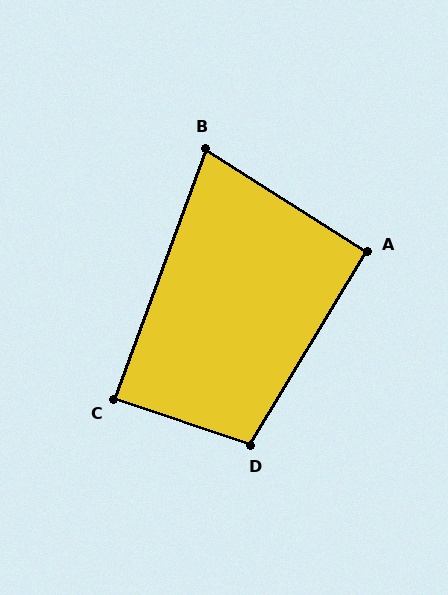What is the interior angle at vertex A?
Approximately 92 degrees (approximately right).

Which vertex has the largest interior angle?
D, at approximately 103 degrees.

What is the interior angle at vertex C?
Approximately 88 degrees (approximately right).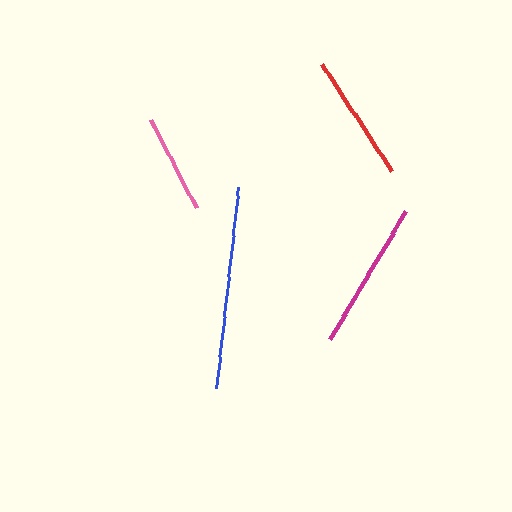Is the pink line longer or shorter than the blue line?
The blue line is longer than the pink line.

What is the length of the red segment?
The red segment is approximately 127 pixels long.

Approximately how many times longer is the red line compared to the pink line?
The red line is approximately 1.3 times the length of the pink line.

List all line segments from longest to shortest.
From longest to shortest: blue, magenta, red, pink.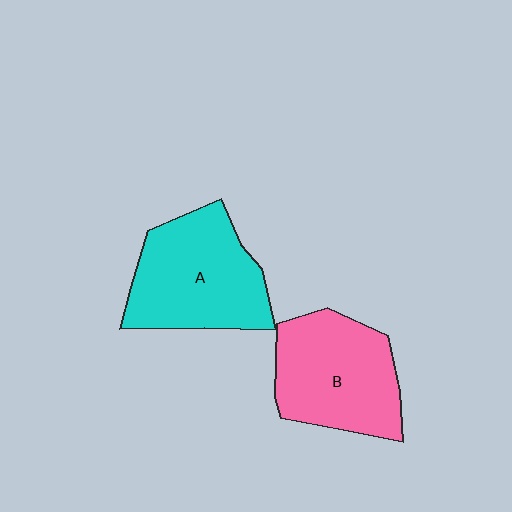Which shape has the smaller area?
Shape B (pink).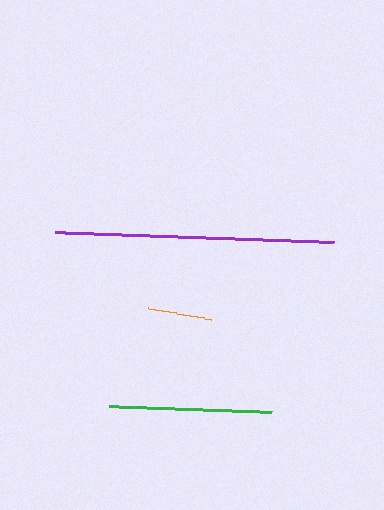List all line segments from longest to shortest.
From longest to shortest: purple, green, orange.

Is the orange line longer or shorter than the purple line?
The purple line is longer than the orange line.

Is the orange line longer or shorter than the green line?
The green line is longer than the orange line.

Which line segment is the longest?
The purple line is the longest at approximately 279 pixels.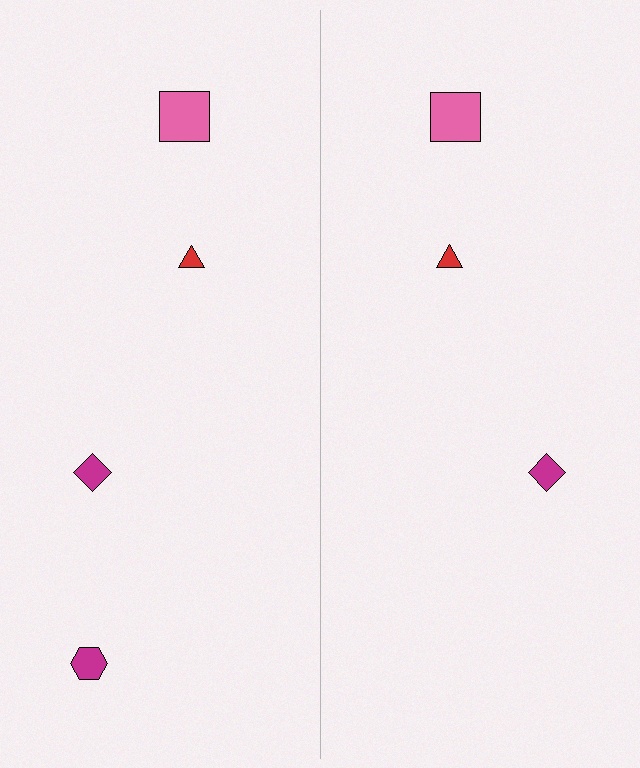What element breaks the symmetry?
A magenta hexagon is missing from the right side.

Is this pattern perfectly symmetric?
No, the pattern is not perfectly symmetric. A magenta hexagon is missing from the right side.